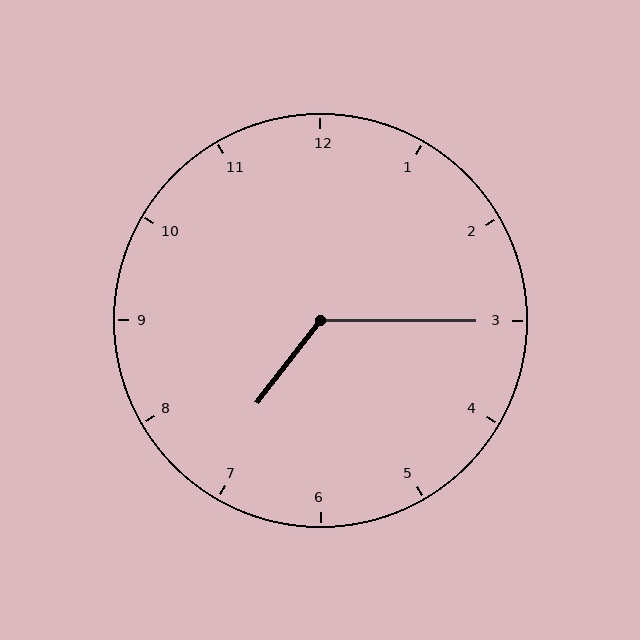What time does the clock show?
7:15.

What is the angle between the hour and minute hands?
Approximately 128 degrees.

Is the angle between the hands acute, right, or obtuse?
It is obtuse.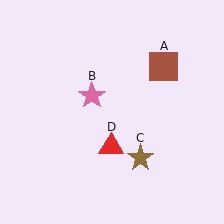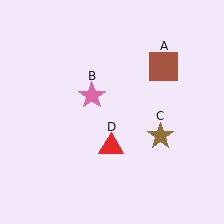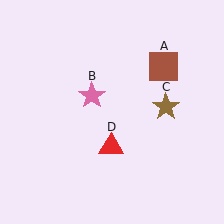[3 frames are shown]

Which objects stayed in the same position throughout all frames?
Brown square (object A) and pink star (object B) and red triangle (object D) remained stationary.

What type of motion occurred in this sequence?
The brown star (object C) rotated counterclockwise around the center of the scene.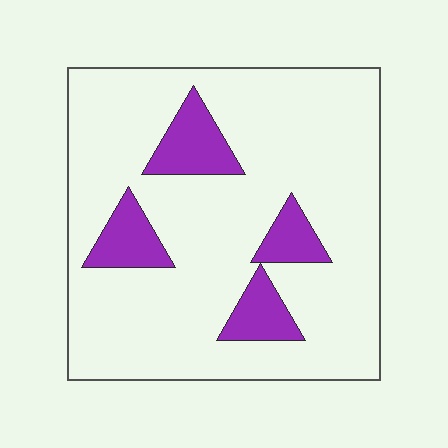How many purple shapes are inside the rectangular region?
4.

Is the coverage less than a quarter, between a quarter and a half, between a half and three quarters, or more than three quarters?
Less than a quarter.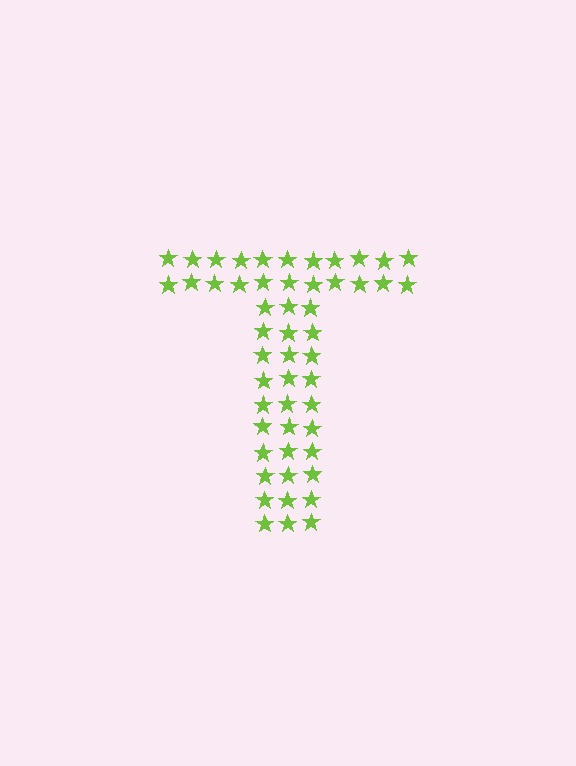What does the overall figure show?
The overall figure shows the letter T.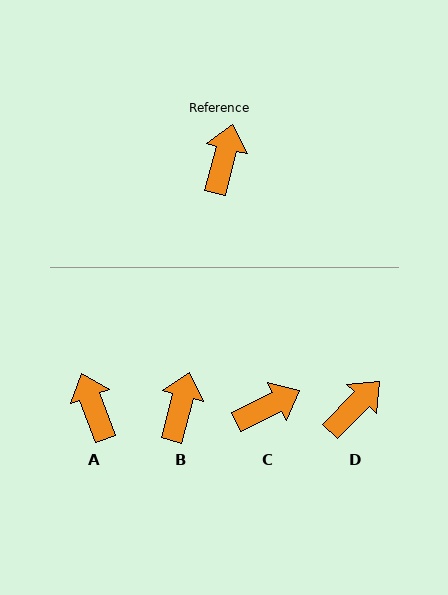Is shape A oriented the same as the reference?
No, it is off by about 35 degrees.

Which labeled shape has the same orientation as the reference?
B.